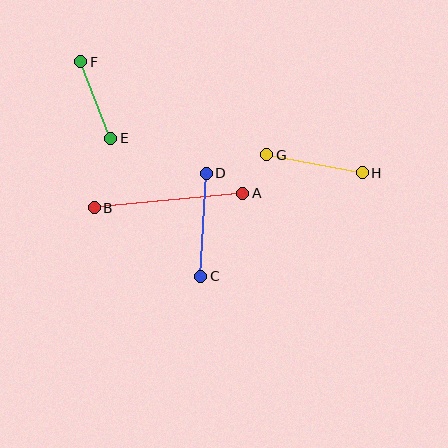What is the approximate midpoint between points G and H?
The midpoint is at approximately (314, 164) pixels.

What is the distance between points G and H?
The distance is approximately 97 pixels.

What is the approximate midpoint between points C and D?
The midpoint is at approximately (203, 225) pixels.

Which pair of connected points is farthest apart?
Points A and B are farthest apart.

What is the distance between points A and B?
The distance is approximately 150 pixels.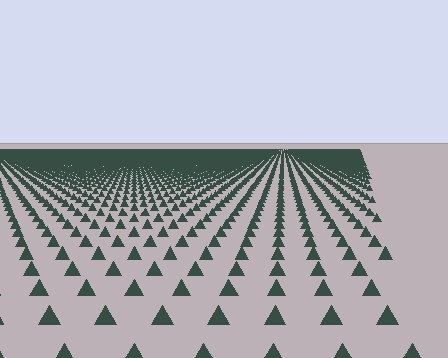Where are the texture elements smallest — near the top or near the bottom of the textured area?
Near the top.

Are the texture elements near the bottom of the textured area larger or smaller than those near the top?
Larger. Near the bottom, elements are closer to the viewer and appear at a bigger on-screen size.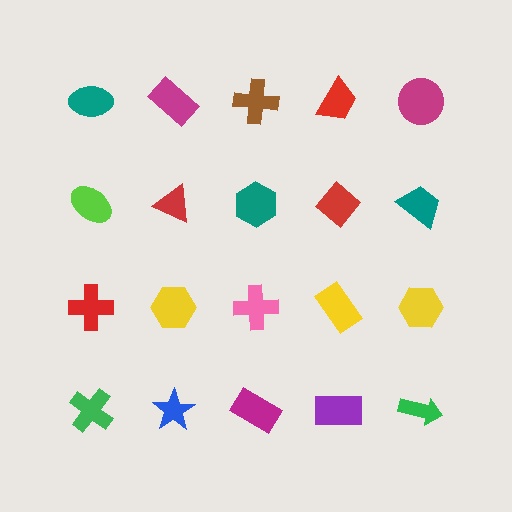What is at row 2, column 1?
A lime ellipse.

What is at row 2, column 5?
A teal trapezoid.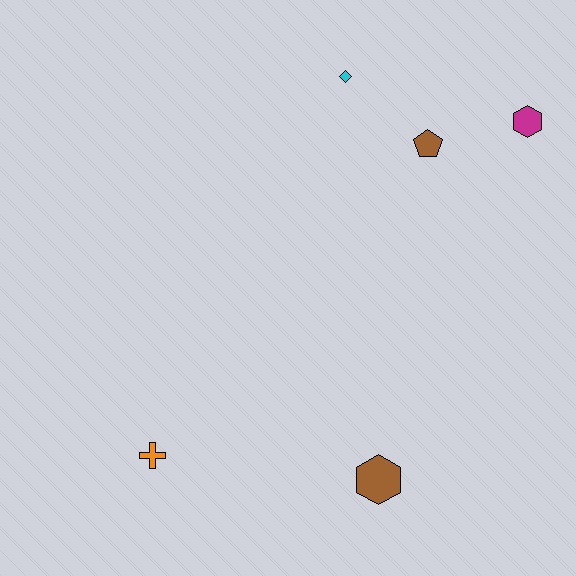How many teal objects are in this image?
There are no teal objects.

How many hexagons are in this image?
There are 2 hexagons.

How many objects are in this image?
There are 5 objects.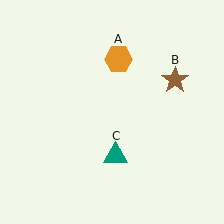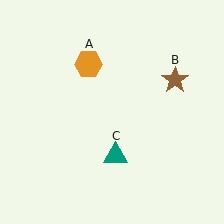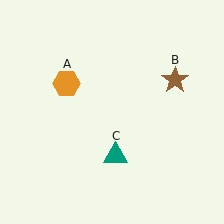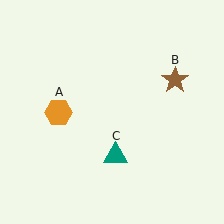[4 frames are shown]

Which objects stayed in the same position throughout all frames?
Brown star (object B) and teal triangle (object C) remained stationary.